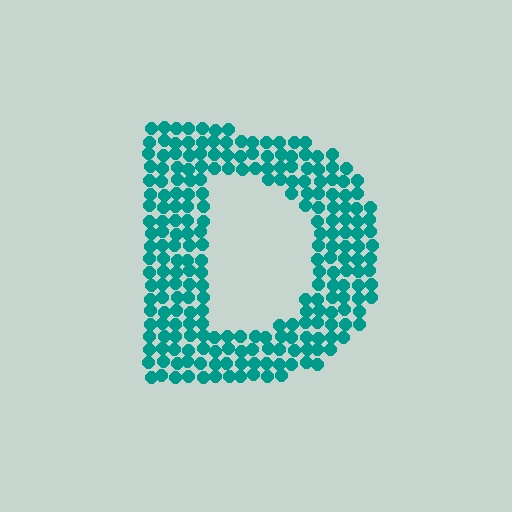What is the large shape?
The large shape is the letter D.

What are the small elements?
The small elements are circles.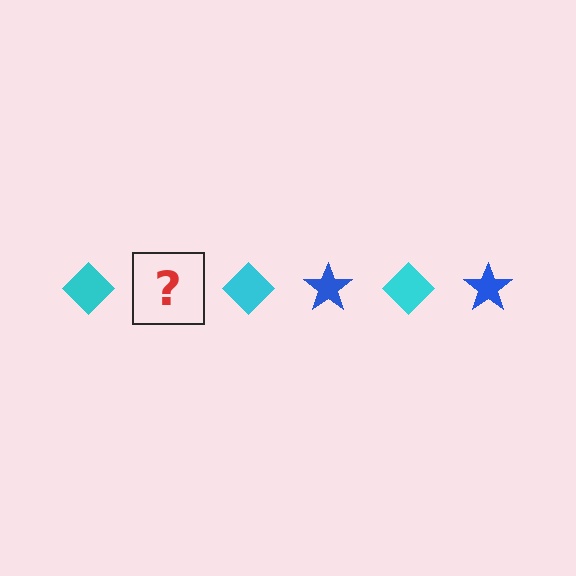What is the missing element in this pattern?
The missing element is a blue star.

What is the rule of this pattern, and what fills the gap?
The rule is that the pattern alternates between cyan diamond and blue star. The gap should be filled with a blue star.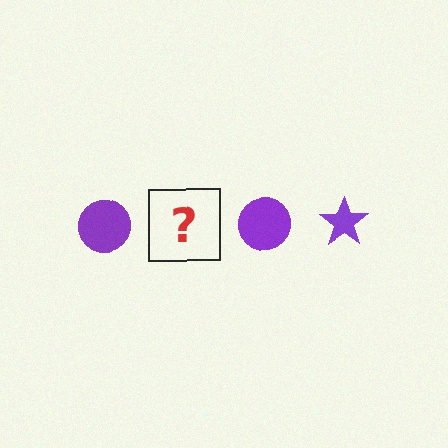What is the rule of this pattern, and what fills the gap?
The rule is that the pattern cycles through circle, star shapes in purple. The gap should be filled with a purple star.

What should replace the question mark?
The question mark should be replaced with a purple star.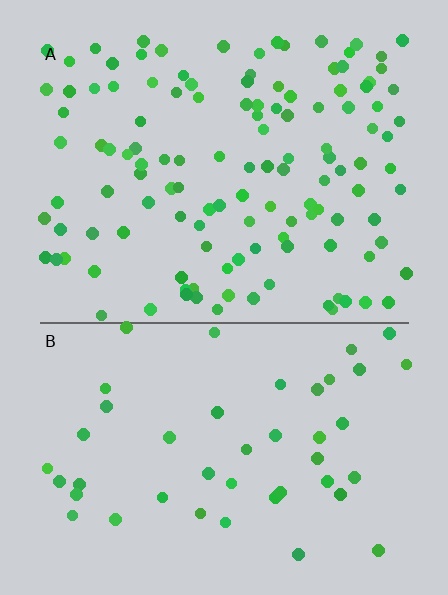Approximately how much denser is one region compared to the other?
Approximately 2.8× — region A over region B.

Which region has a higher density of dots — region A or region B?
A (the top).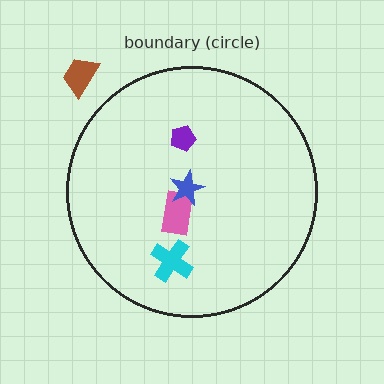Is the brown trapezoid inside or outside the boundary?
Outside.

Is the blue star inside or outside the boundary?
Inside.